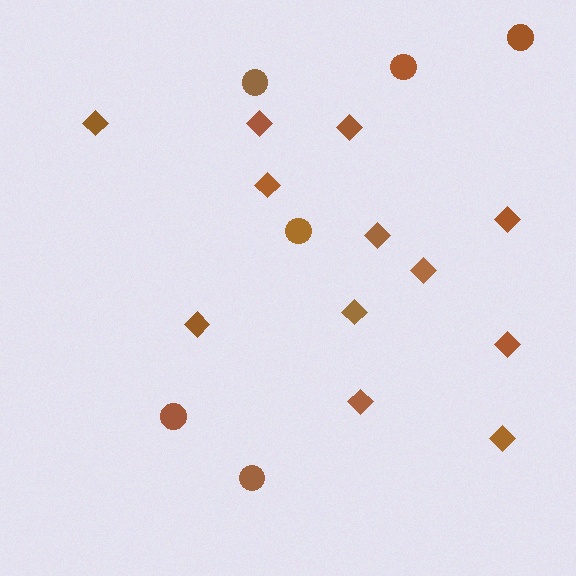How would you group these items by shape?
There are 2 groups: one group of circles (6) and one group of diamonds (12).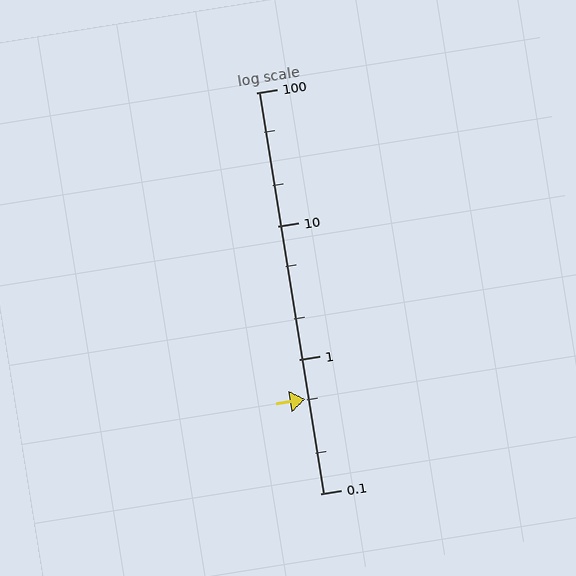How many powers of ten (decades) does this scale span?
The scale spans 3 decades, from 0.1 to 100.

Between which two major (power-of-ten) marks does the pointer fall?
The pointer is between 0.1 and 1.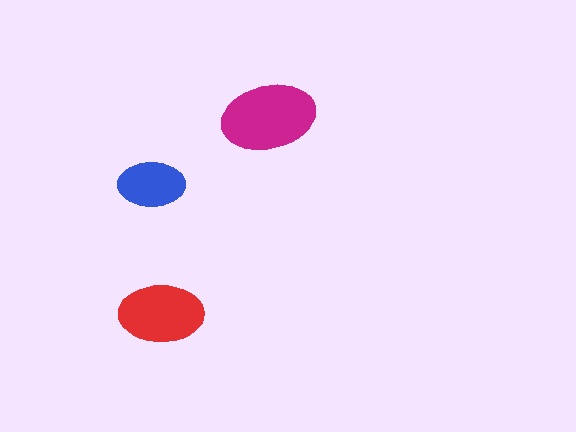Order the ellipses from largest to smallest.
the magenta one, the red one, the blue one.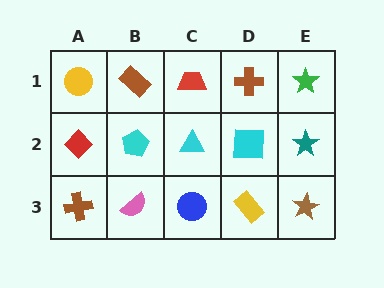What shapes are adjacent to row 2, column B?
A brown rectangle (row 1, column B), a pink semicircle (row 3, column B), a red diamond (row 2, column A), a cyan triangle (row 2, column C).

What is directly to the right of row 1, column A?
A brown rectangle.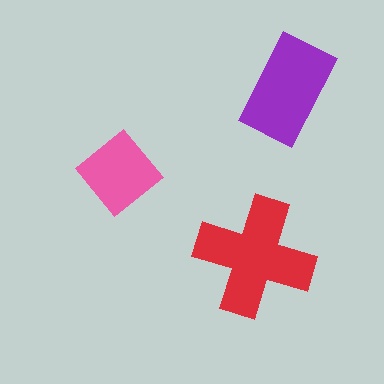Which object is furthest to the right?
The purple rectangle is rightmost.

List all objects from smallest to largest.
The pink diamond, the purple rectangle, the red cross.